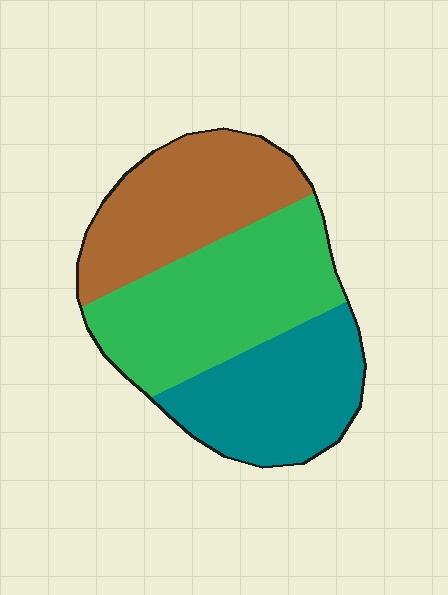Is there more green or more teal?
Green.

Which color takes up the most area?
Green, at roughly 40%.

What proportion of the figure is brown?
Brown takes up between a sixth and a third of the figure.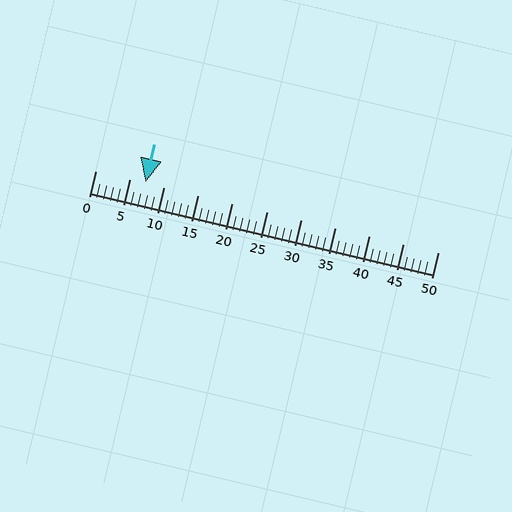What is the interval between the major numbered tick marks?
The major tick marks are spaced 5 units apart.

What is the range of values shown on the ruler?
The ruler shows values from 0 to 50.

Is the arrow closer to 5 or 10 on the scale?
The arrow is closer to 5.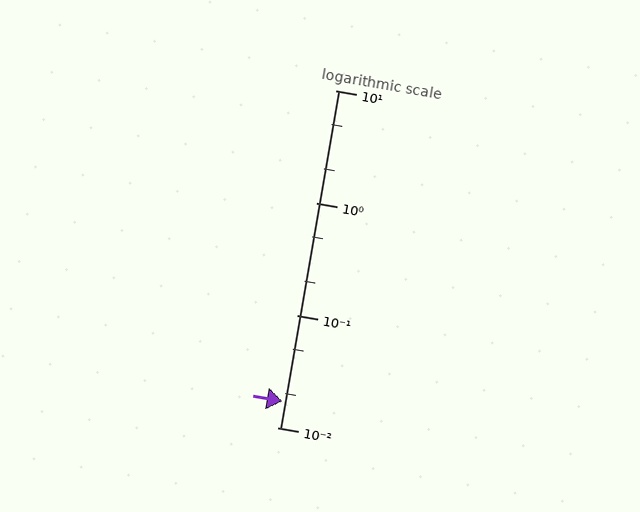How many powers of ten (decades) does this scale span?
The scale spans 3 decades, from 0.01 to 10.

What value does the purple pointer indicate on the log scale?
The pointer indicates approximately 0.017.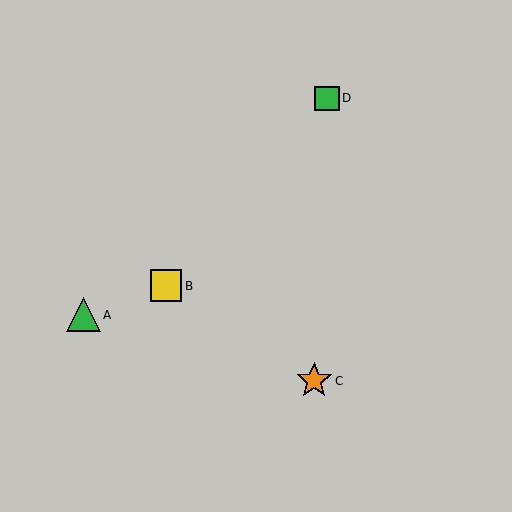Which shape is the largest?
The orange star (labeled C) is the largest.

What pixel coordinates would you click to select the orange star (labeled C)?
Click at (314, 381) to select the orange star C.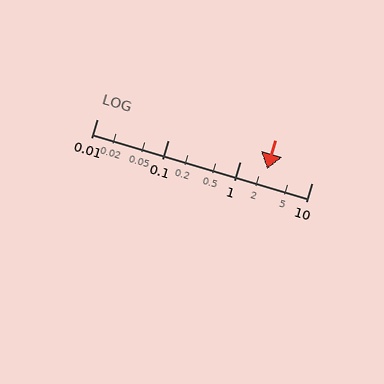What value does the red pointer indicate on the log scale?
The pointer indicates approximately 2.4.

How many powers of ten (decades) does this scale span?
The scale spans 3 decades, from 0.01 to 10.